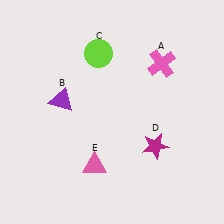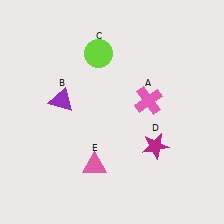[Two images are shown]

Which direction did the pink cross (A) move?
The pink cross (A) moved down.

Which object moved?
The pink cross (A) moved down.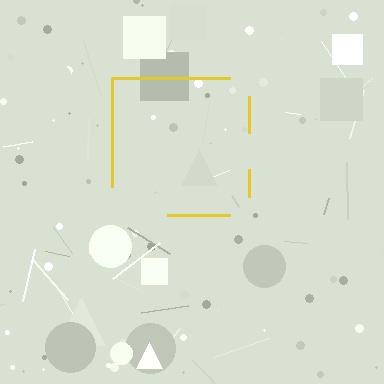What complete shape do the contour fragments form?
The contour fragments form a square.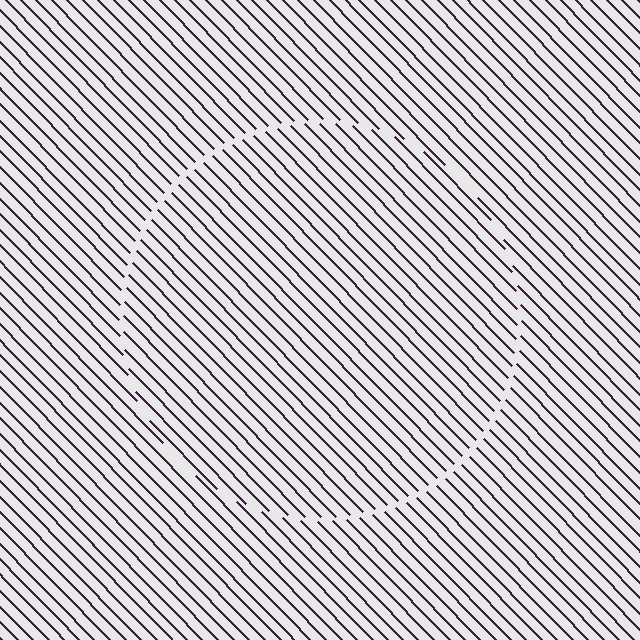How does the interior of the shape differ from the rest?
The interior of the shape contains the same grating, shifted by half a period — the contour is defined by the phase discontinuity where line-ends from the inner and outer gratings abut.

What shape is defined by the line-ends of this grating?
An illusory circle. The interior of the shape contains the same grating, shifted by half a period — the contour is defined by the phase discontinuity where line-ends from the inner and outer gratings abut.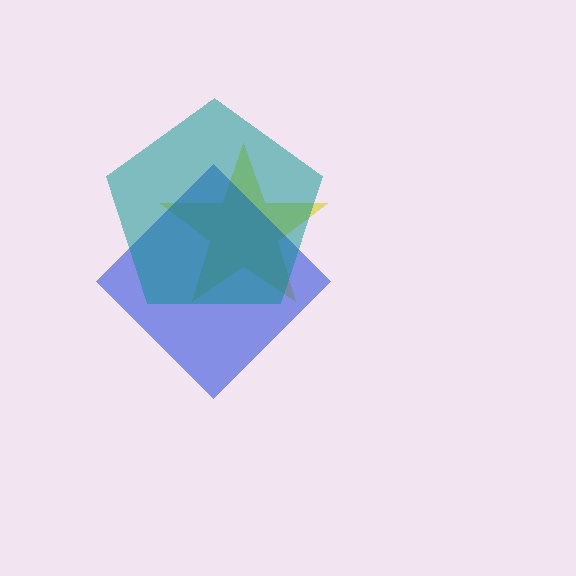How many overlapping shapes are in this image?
There are 3 overlapping shapes in the image.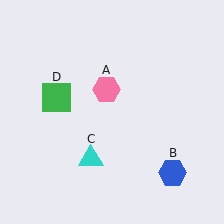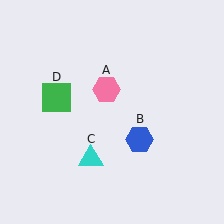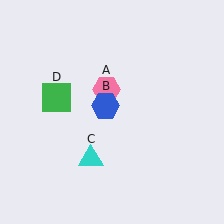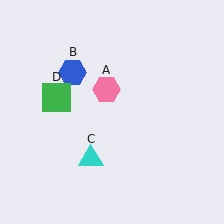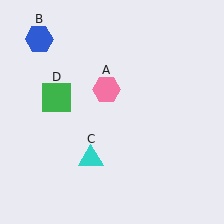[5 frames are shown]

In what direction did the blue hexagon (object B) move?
The blue hexagon (object B) moved up and to the left.